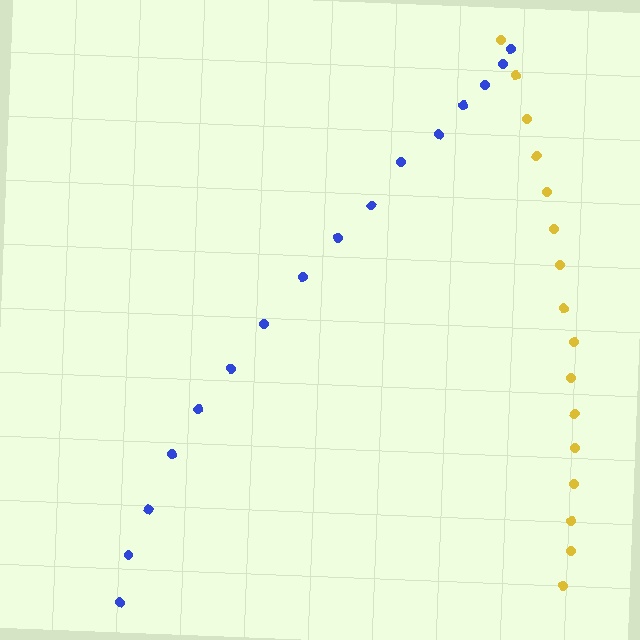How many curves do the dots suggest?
There are 2 distinct paths.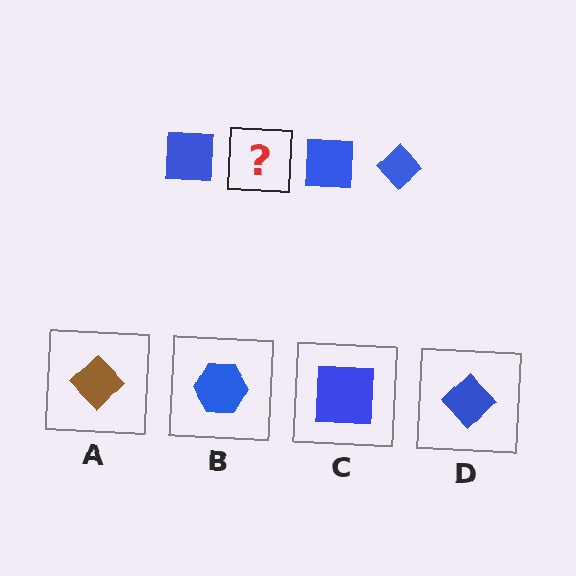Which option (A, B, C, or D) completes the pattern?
D.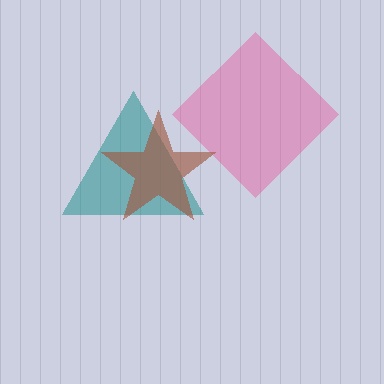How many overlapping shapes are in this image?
There are 3 overlapping shapes in the image.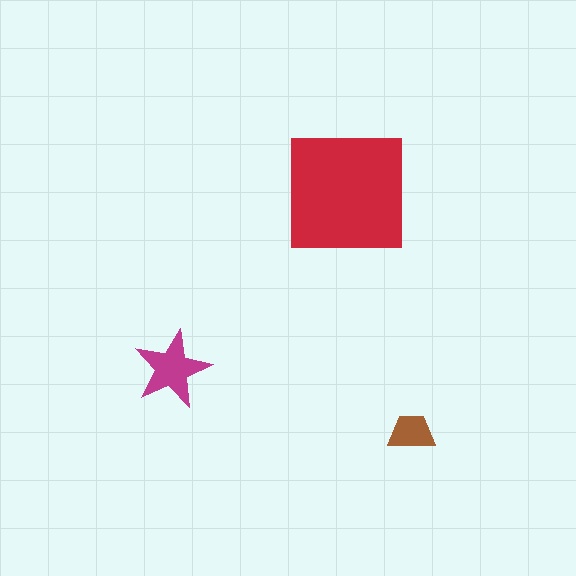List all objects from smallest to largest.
The brown trapezoid, the magenta star, the red square.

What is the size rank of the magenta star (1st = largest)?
2nd.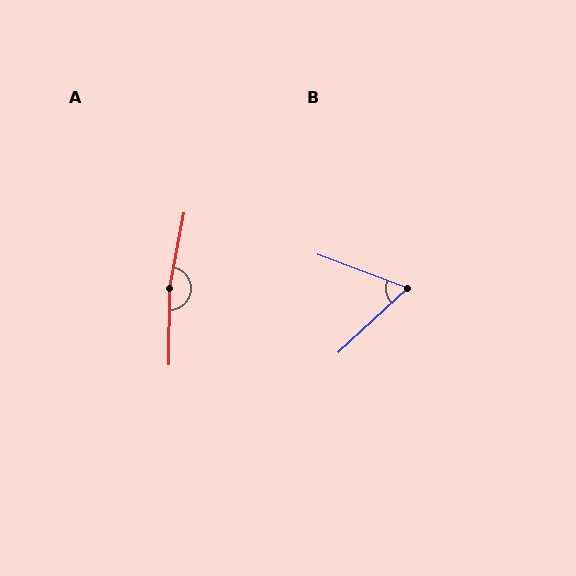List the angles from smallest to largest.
B (64°), A (170°).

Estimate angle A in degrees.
Approximately 170 degrees.